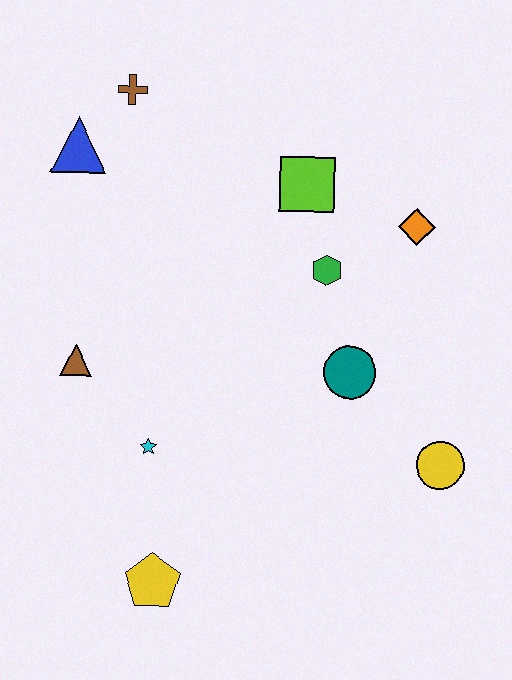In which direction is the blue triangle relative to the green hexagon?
The blue triangle is to the left of the green hexagon.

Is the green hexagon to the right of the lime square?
Yes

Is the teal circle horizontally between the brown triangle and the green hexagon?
No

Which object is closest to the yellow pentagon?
The cyan star is closest to the yellow pentagon.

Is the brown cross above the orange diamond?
Yes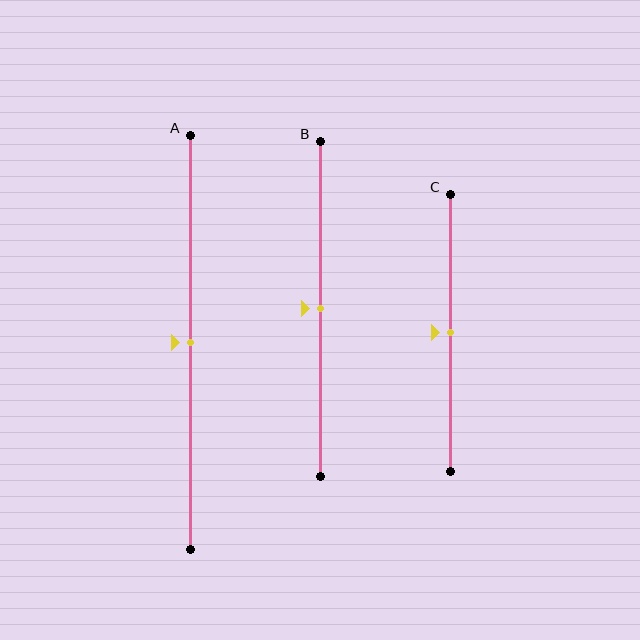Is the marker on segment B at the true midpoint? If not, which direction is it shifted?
Yes, the marker on segment B is at the true midpoint.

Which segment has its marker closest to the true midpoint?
Segment A has its marker closest to the true midpoint.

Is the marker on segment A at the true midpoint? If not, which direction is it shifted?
Yes, the marker on segment A is at the true midpoint.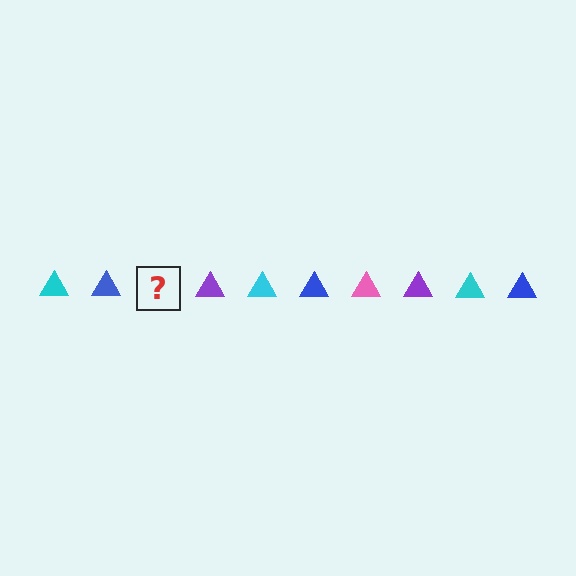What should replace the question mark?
The question mark should be replaced with a pink triangle.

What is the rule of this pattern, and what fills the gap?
The rule is that the pattern cycles through cyan, blue, pink, purple triangles. The gap should be filled with a pink triangle.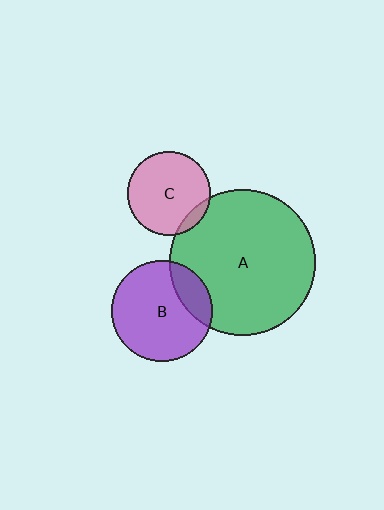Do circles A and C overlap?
Yes.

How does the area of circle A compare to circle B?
Approximately 2.1 times.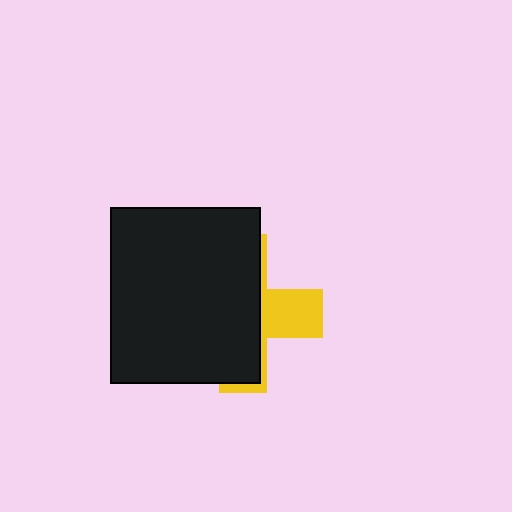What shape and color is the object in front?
The object in front is a black rectangle.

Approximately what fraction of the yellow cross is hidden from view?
Roughly 69% of the yellow cross is hidden behind the black rectangle.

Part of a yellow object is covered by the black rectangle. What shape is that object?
It is a cross.